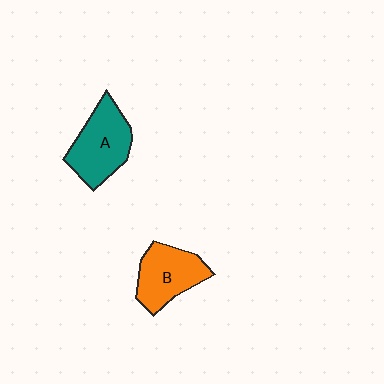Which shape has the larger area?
Shape A (teal).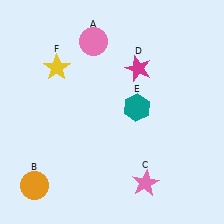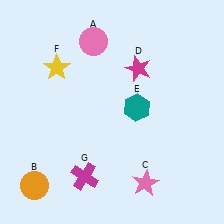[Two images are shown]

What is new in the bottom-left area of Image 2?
A magenta cross (G) was added in the bottom-left area of Image 2.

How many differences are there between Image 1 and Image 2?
There is 1 difference between the two images.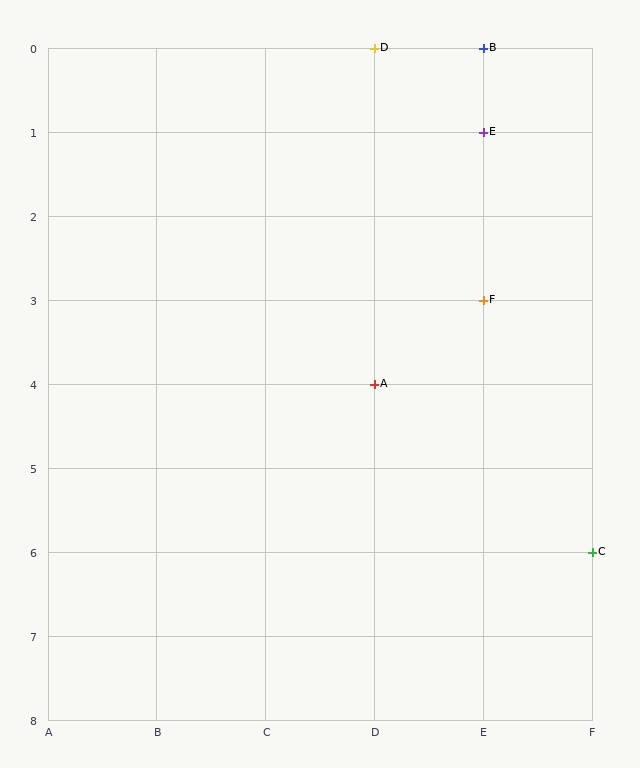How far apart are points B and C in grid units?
Points B and C are 1 column and 6 rows apart (about 6.1 grid units diagonally).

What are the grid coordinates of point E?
Point E is at grid coordinates (E, 1).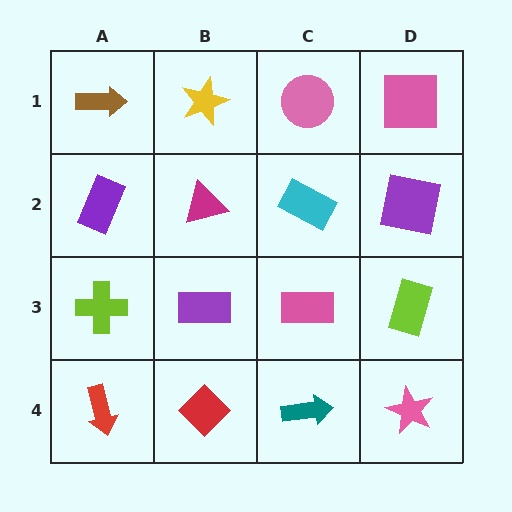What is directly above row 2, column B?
A yellow star.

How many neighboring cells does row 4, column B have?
3.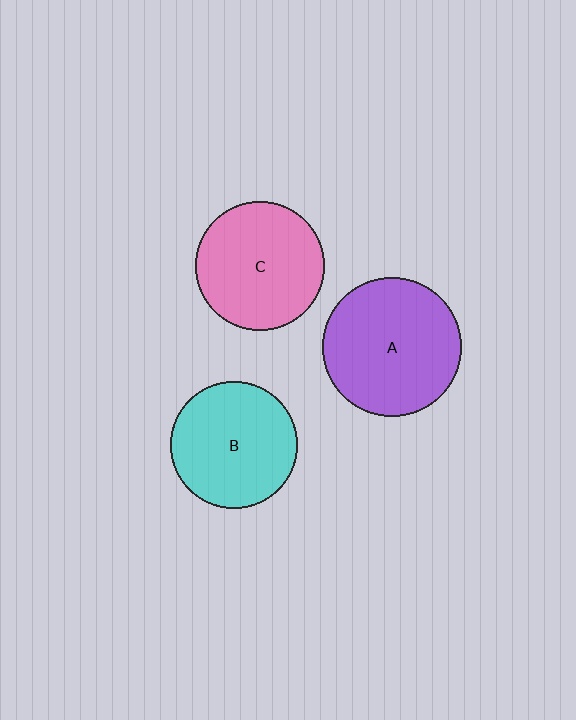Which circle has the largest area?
Circle A (purple).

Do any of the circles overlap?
No, none of the circles overlap.